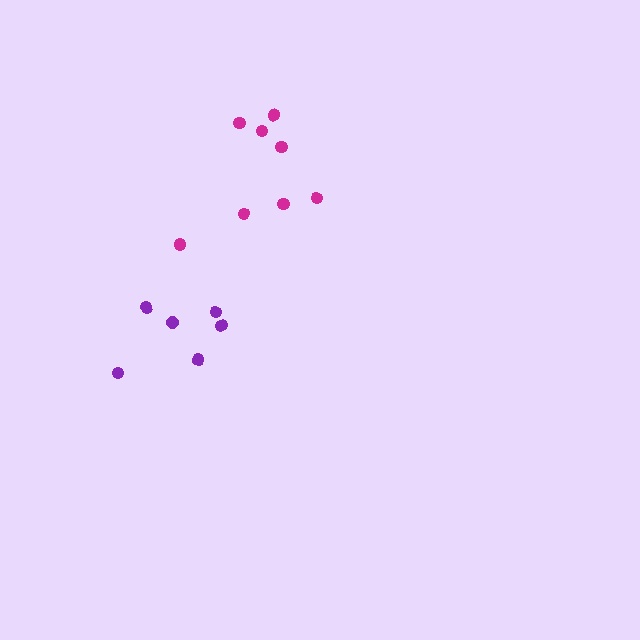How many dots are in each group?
Group 1: 6 dots, Group 2: 8 dots (14 total).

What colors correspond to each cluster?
The clusters are colored: purple, magenta.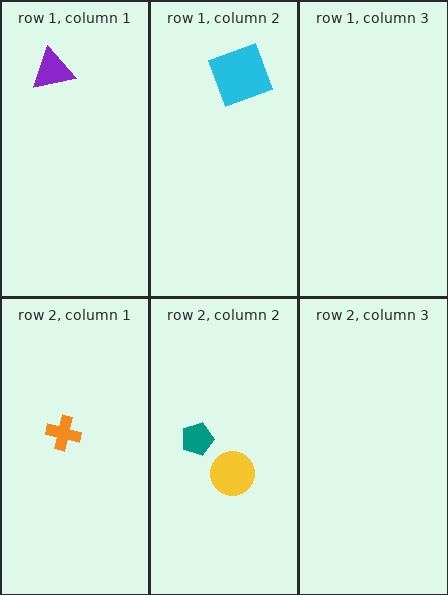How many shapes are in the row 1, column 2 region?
1.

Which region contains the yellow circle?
The row 2, column 2 region.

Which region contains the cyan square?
The row 1, column 2 region.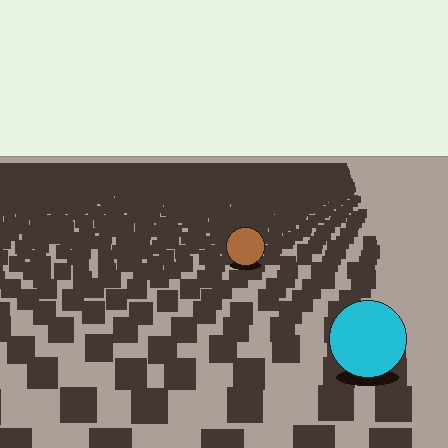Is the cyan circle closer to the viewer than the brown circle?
Yes. The cyan circle is closer — you can tell from the texture gradient: the ground texture is coarser near it.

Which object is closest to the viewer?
The cyan circle is closest. The texture marks near it are larger and more spread out.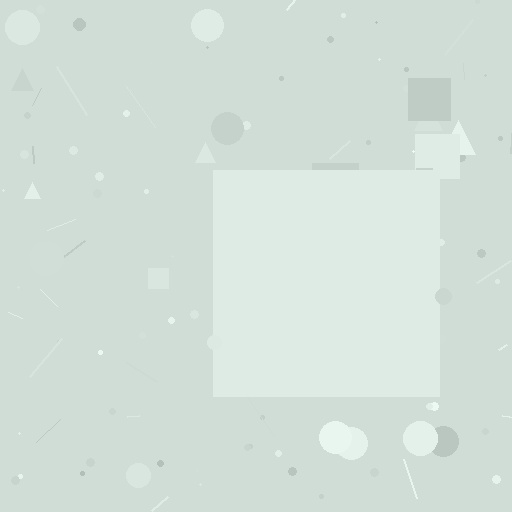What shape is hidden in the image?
A square is hidden in the image.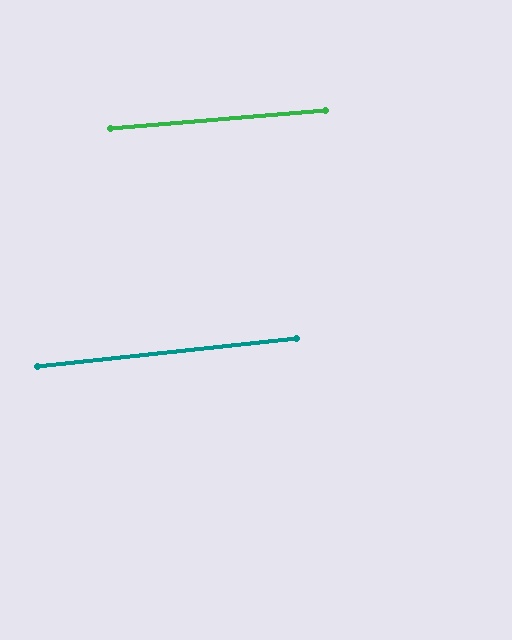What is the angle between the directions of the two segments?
Approximately 1 degree.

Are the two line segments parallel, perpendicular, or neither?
Parallel — their directions differ by only 1.1°.